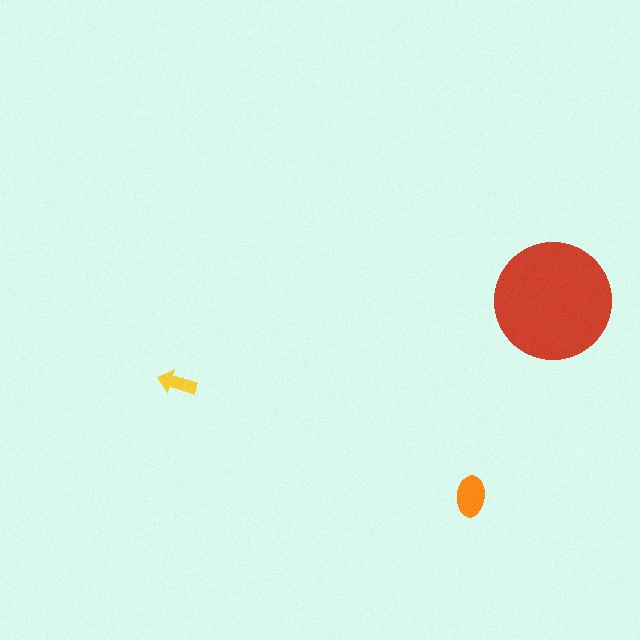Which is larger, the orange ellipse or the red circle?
The red circle.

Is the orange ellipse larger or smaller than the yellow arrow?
Larger.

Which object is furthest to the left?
The yellow arrow is leftmost.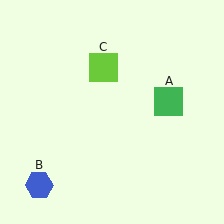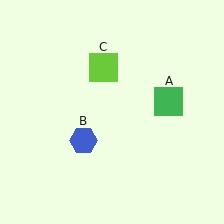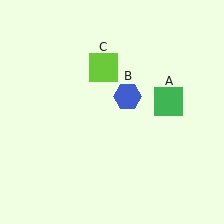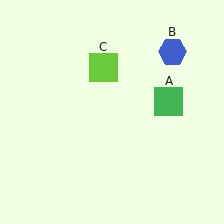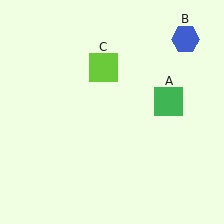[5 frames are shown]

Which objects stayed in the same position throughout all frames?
Green square (object A) and lime square (object C) remained stationary.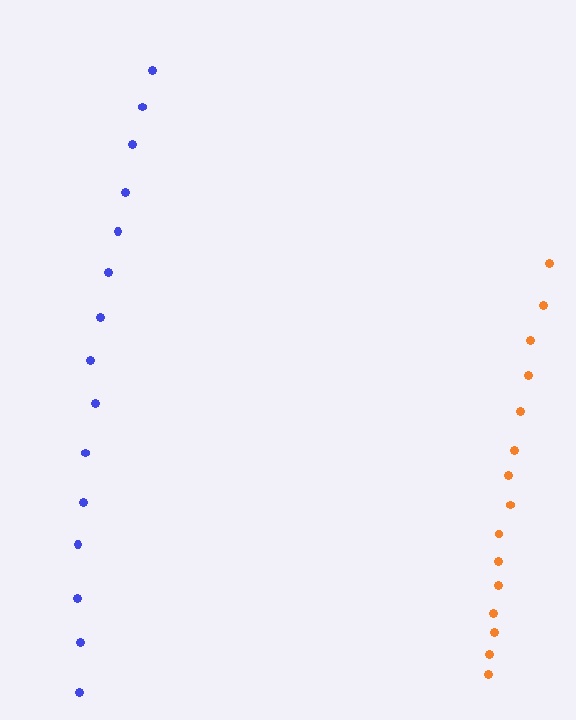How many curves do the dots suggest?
There are 2 distinct paths.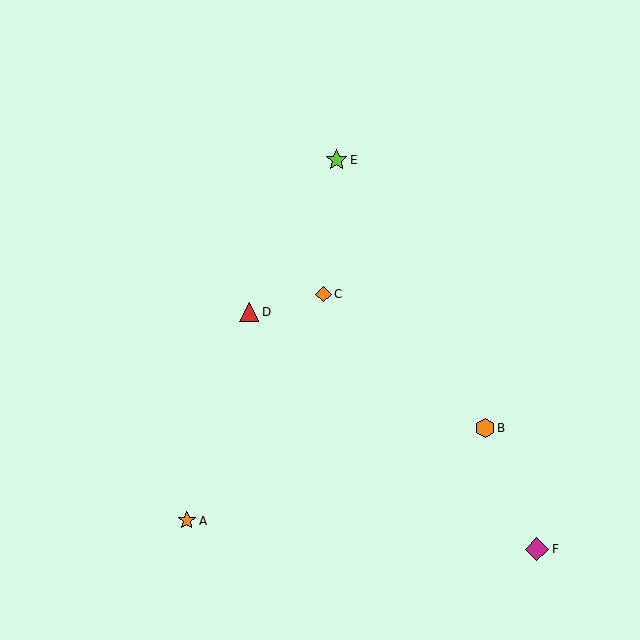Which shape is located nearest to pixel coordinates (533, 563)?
The magenta diamond (labeled F) at (537, 549) is nearest to that location.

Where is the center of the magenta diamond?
The center of the magenta diamond is at (537, 549).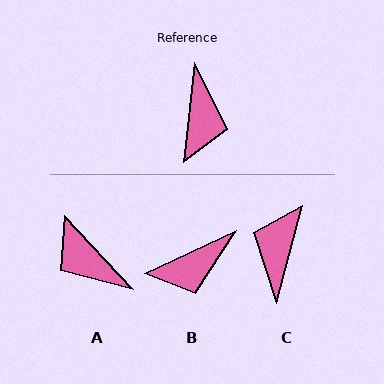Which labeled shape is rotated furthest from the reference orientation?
C, about 172 degrees away.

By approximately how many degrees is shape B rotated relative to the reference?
Approximately 59 degrees clockwise.